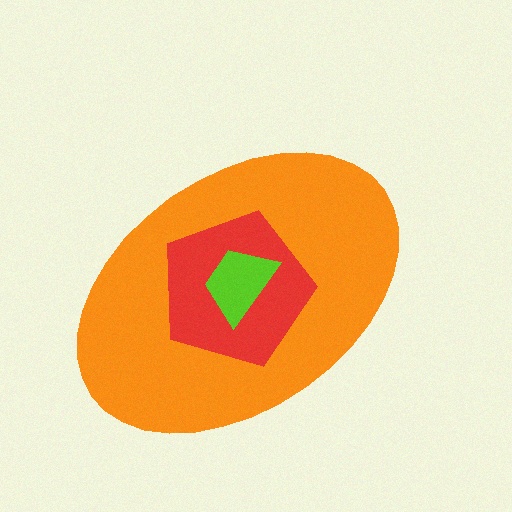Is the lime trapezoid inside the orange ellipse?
Yes.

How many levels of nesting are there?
3.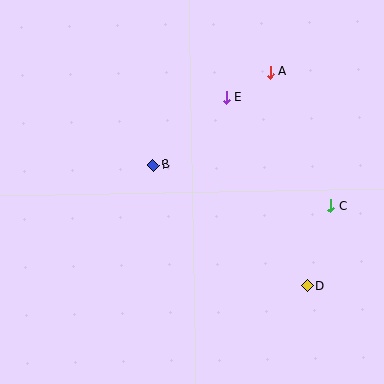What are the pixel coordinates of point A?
Point A is at (270, 72).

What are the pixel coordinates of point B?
Point B is at (153, 165).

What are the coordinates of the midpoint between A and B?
The midpoint between A and B is at (212, 118).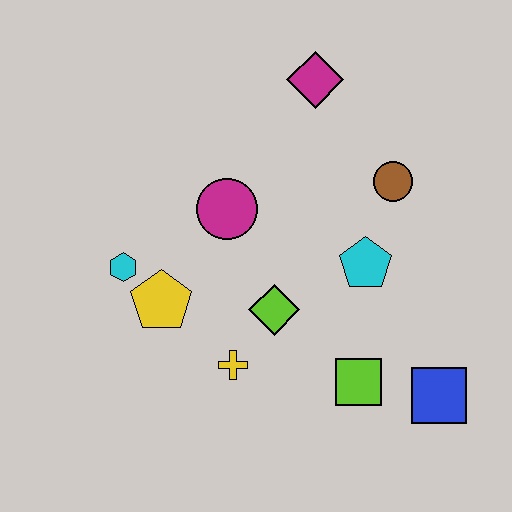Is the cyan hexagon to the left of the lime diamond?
Yes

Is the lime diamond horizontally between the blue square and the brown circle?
No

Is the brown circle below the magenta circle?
No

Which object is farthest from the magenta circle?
The blue square is farthest from the magenta circle.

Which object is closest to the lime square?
The blue square is closest to the lime square.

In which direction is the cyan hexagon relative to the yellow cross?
The cyan hexagon is to the left of the yellow cross.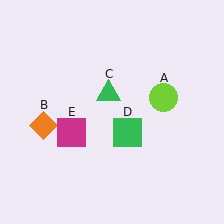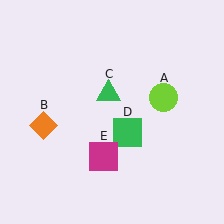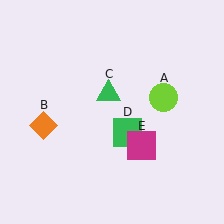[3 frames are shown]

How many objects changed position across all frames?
1 object changed position: magenta square (object E).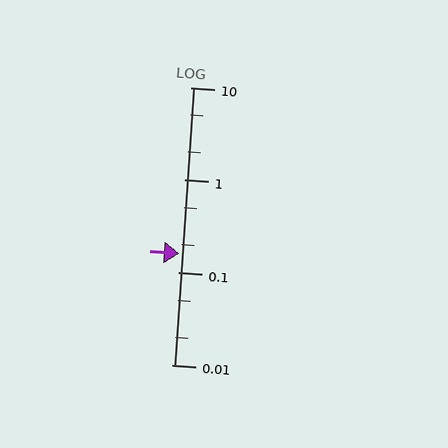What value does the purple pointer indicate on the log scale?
The pointer indicates approximately 0.16.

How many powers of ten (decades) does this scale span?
The scale spans 3 decades, from 0.01 to 10.